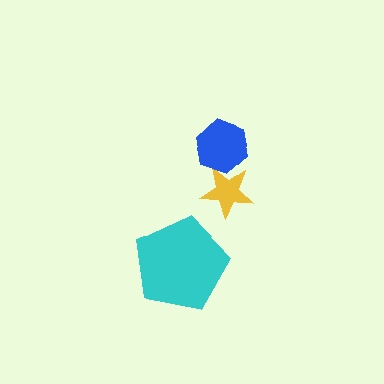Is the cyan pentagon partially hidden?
No, no other shape covers it.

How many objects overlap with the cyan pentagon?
0 objects overlap with the cyan pentagon.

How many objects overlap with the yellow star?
1 object overlaps with the yellow star.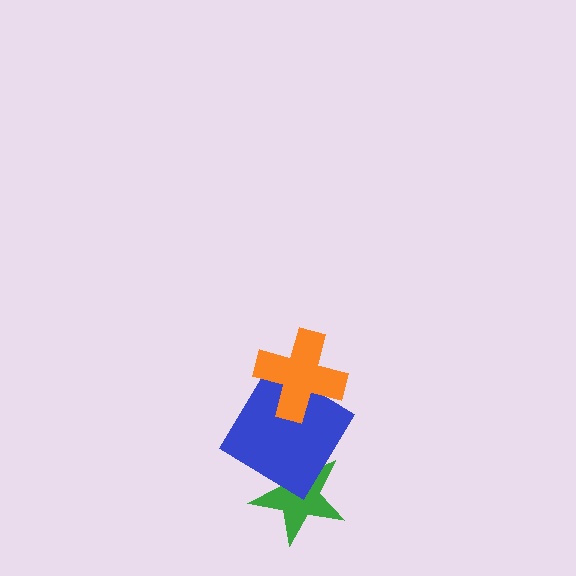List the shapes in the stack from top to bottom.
From top to bottom: the orange cross, the blue diamond, the green star.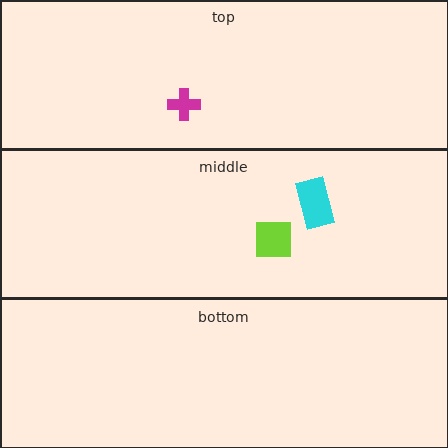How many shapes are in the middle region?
2.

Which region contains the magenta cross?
The top region.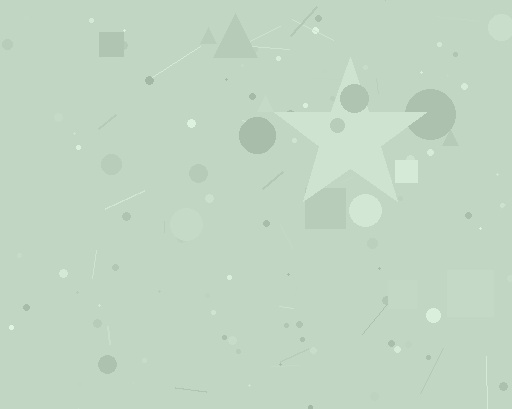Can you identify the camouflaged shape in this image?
The camouflaged shape is a star.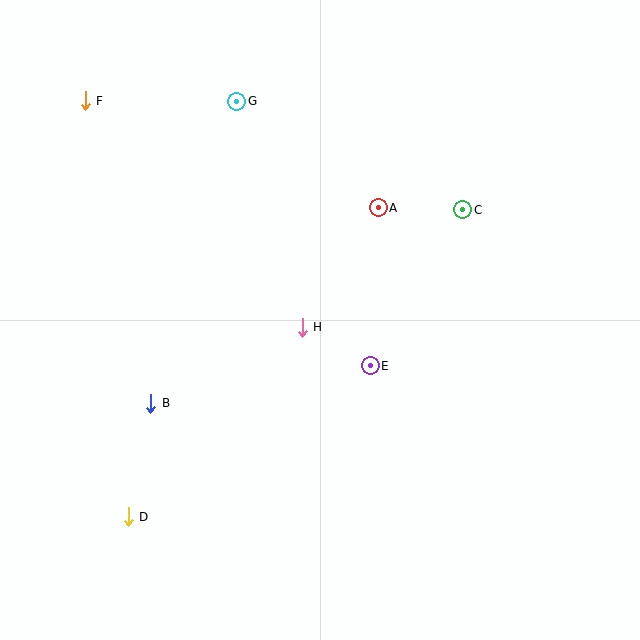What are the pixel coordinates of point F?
Point F is at (85, 101).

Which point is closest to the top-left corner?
Point F is closest to the top-left corner.